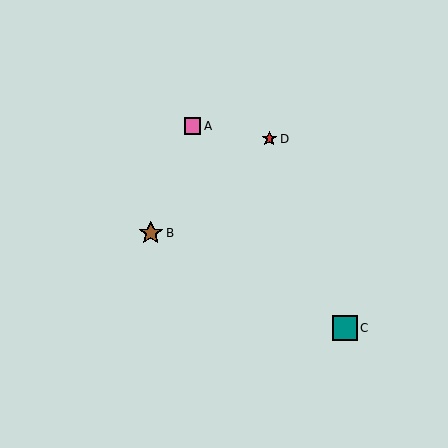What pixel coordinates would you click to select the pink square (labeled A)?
Click at (192, 126) to select the pink square A.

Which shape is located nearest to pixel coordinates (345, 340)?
The teal square (labeled C) at (345, 328) is nearest to that location.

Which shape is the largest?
The teal square (labeled C) is the largest.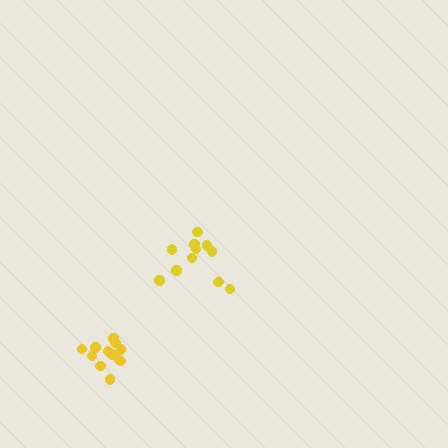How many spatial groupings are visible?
There are 2 spatial groupings.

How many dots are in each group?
Group 1: 11 dots, Group 2: 12 dots (23 total).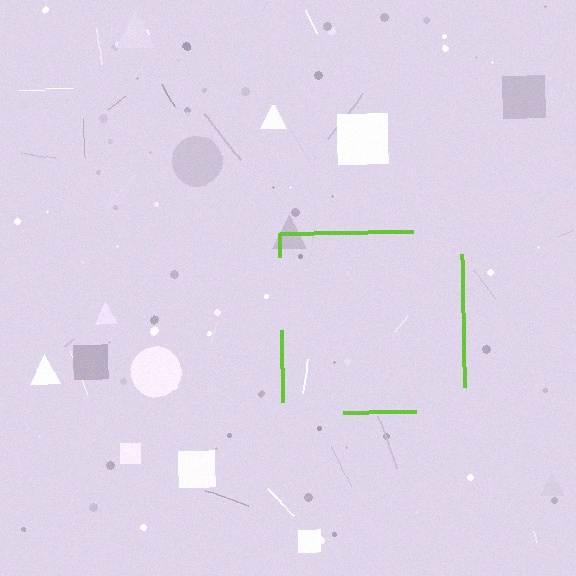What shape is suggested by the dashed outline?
The dashed outline suggests a square.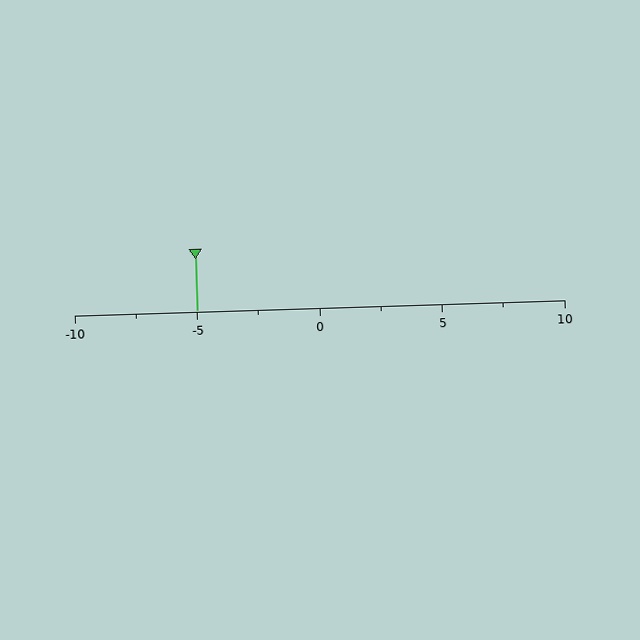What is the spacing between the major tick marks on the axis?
The major ticks are spaced 5 apart.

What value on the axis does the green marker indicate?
The marker indicates approximately -5.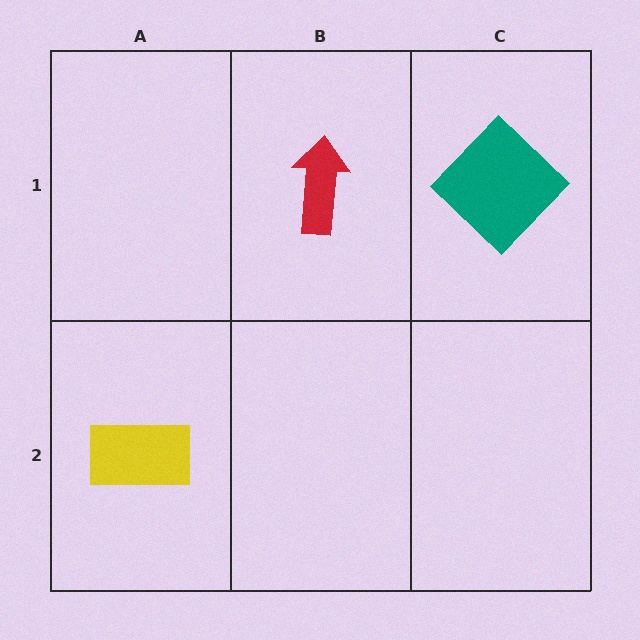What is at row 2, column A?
A yellow rectangle.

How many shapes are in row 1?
2 shapes.